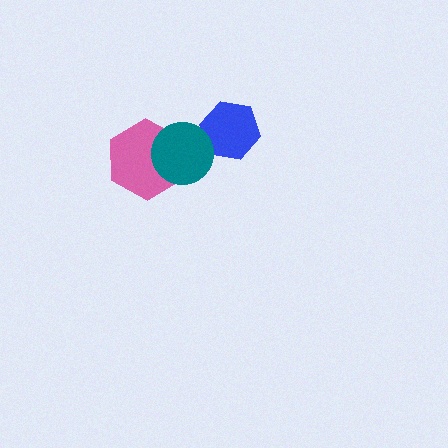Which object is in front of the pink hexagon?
The teal circle is in front of the pink hexagon.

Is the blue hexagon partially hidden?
Yes, it is partially covered by another shape.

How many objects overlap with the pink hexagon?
1 object overlaps with the pink hexagon.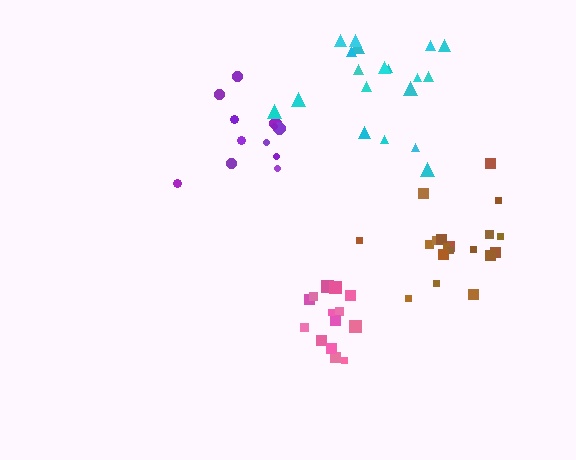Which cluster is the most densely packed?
Pink.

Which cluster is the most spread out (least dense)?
Purple.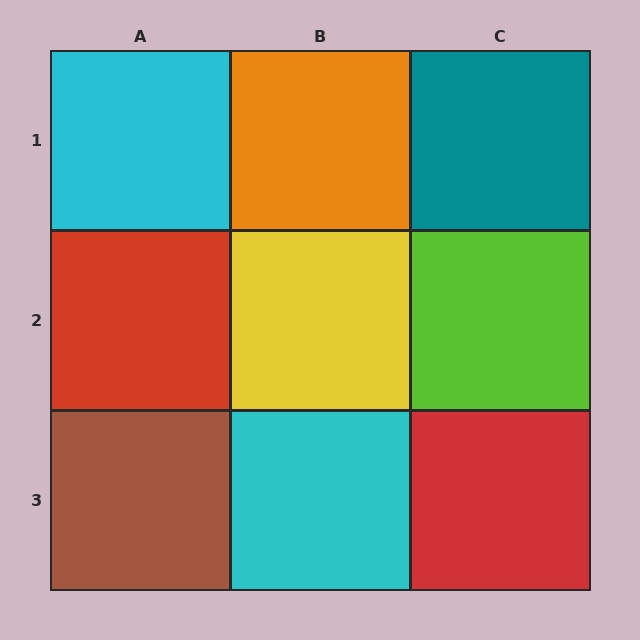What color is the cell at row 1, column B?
Orange.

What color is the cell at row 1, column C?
Teal.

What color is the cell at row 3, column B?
Cyan.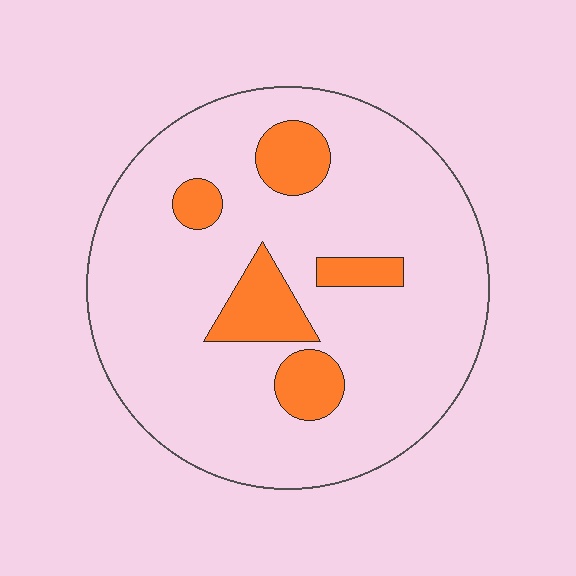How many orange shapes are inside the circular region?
5.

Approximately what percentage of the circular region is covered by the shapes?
Approximately 15%.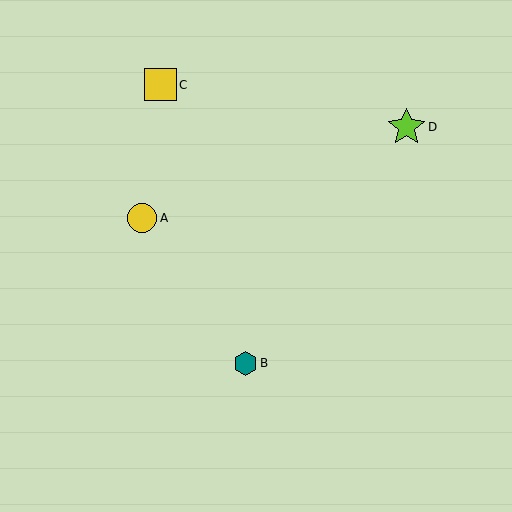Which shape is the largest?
The lime star (labeled D) is the largest.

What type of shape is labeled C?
Shape C is a yellow square.